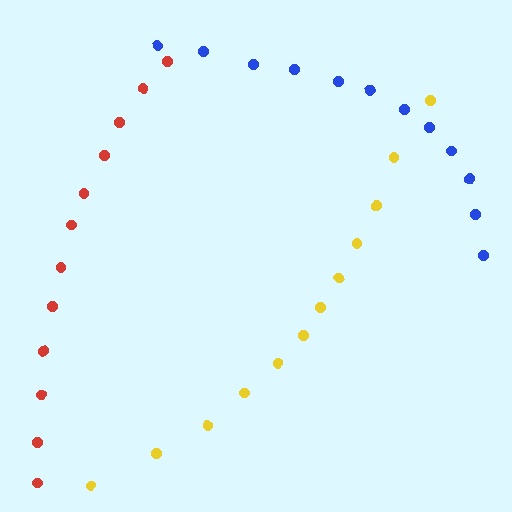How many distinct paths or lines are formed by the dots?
There are 3 distinct paths.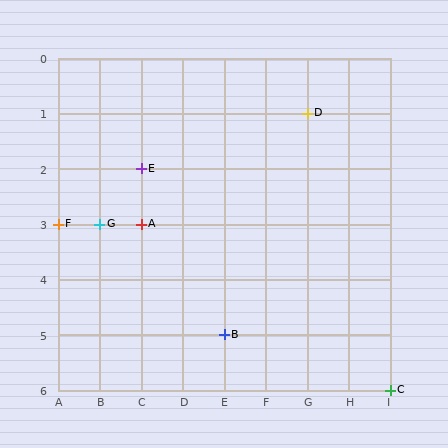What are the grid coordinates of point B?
Point B is at grid coordinates (E, 5).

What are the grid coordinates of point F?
Point F is at grid coordinates (A, 3).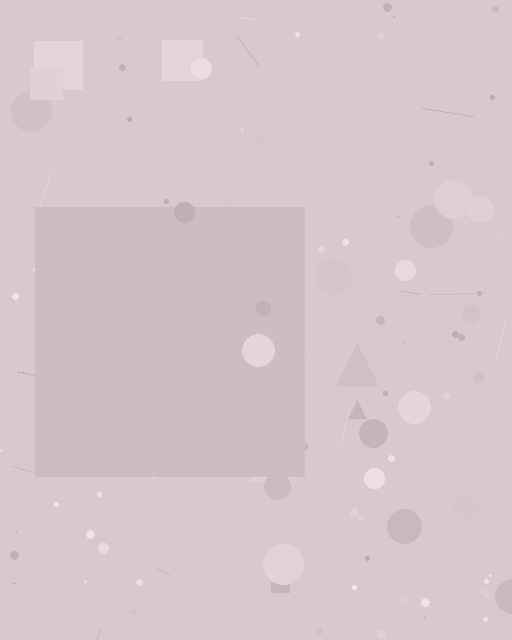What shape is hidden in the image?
A square is hidden in the image.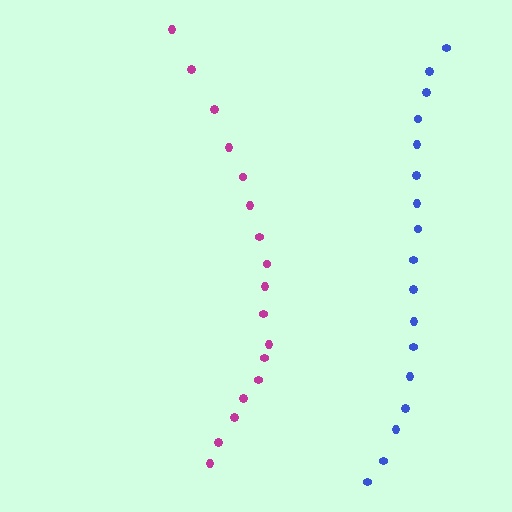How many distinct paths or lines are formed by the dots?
There are 2 distinct paths.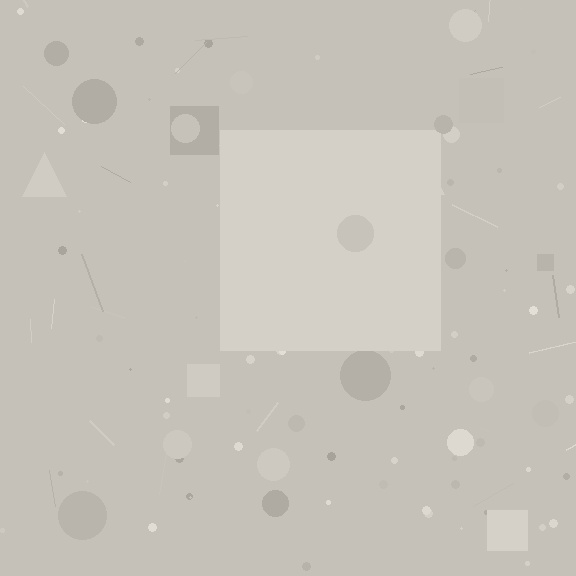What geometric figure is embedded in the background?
A square is embedded in the background.